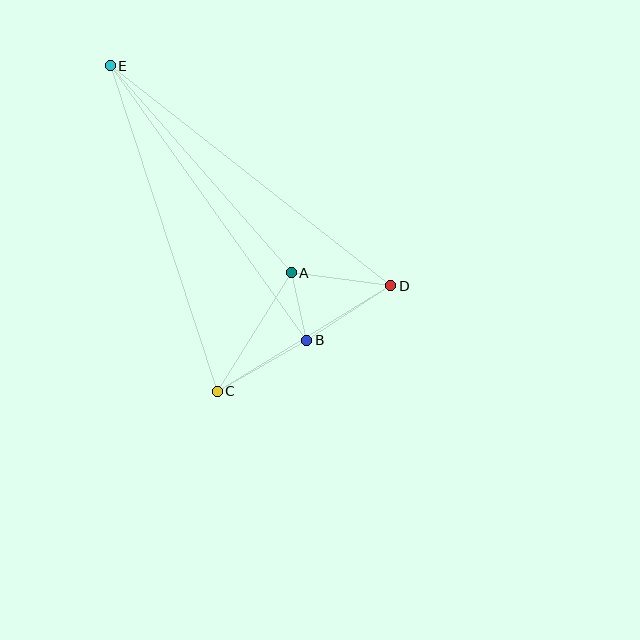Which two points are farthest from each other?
Points D and E are farthest from each other.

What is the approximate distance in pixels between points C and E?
The distance between C and E is approximately 342 pixels.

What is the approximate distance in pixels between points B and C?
The distance between B and C is approximately 103 pixels.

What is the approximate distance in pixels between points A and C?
The distance between A and C is approximately 140 pixels.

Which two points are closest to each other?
Points A and B are closest to each other.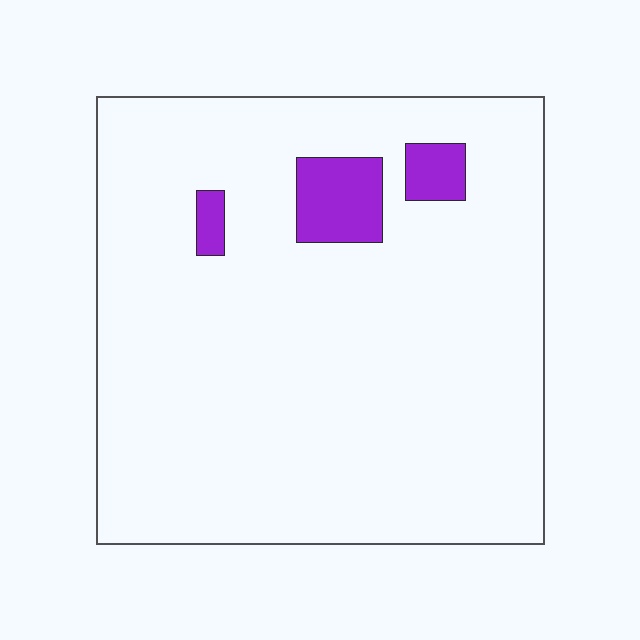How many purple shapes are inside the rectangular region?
3.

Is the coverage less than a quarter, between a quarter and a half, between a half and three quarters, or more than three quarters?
Less than a quarter.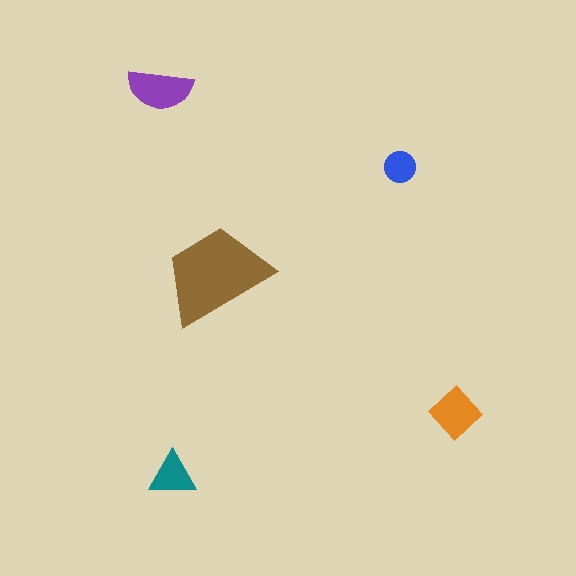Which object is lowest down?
The teal triangle is bottommost.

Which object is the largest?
The brown trapezoid.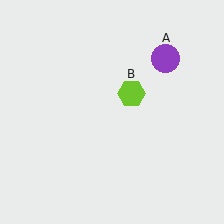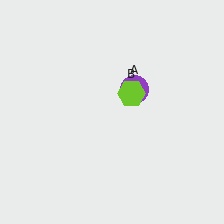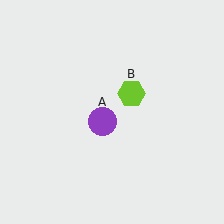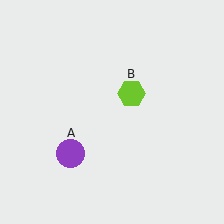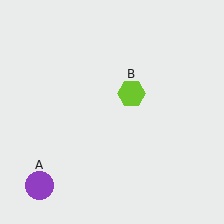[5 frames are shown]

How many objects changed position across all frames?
1 object changed position: purple circle (object A).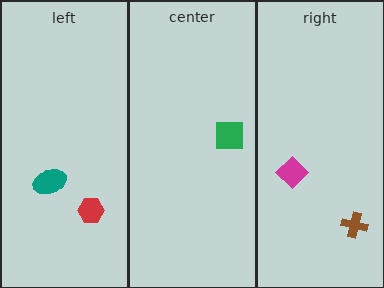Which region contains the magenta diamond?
The right region.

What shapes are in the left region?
The red hexagon, the teal ellipse.